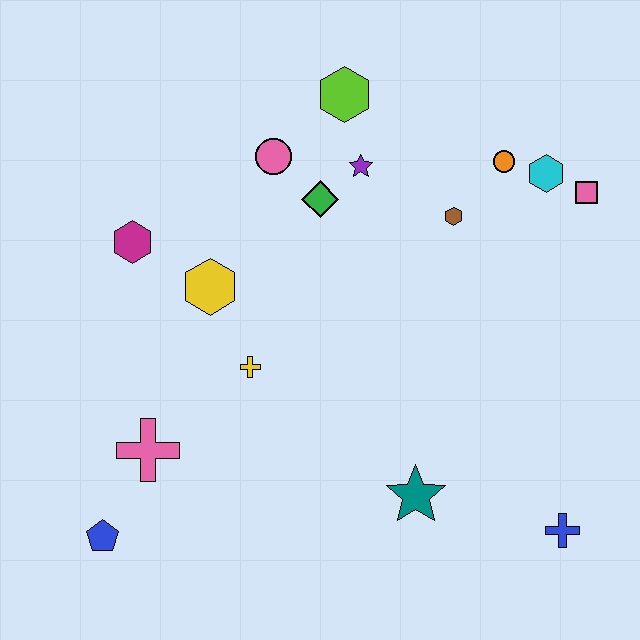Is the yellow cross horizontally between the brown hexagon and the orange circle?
No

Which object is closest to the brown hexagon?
The orange circle is closest to the brown hexagon.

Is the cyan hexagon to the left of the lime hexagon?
No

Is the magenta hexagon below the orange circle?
Yes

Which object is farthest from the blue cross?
The magenta hexagon is farthest from the blue cross.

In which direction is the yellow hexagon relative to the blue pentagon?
The yellow hexagon is above the blue pentagon.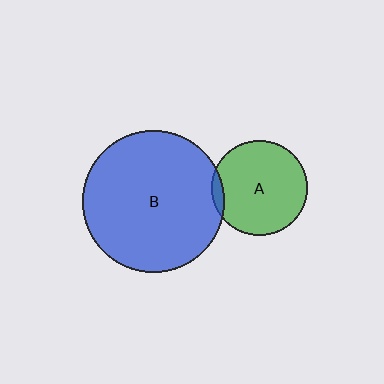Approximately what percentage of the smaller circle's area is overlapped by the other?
Approximately 5%.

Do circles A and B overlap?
Yes.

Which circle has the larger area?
Circle B (blue).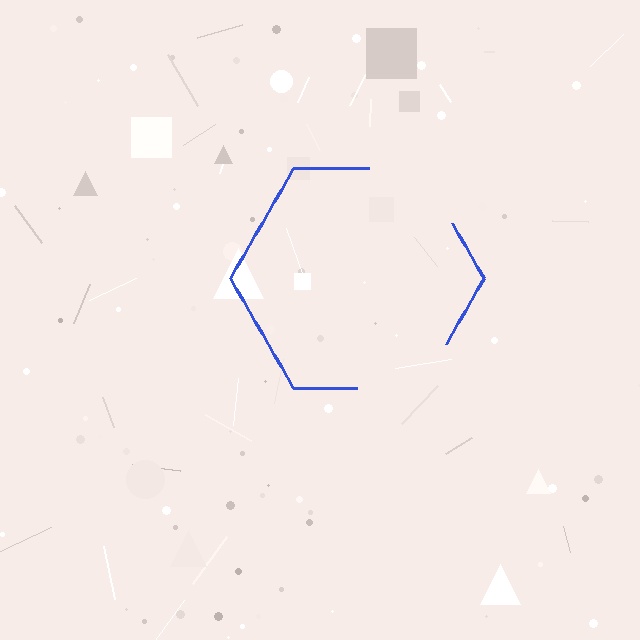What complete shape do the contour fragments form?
The contour fragments form a hexagon.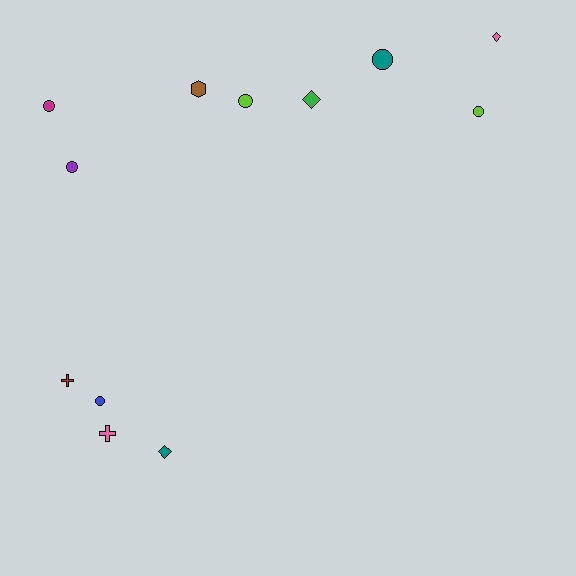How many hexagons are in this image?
There is 1 hexagon.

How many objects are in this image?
There are 12 objects.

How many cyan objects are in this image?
There are no cyan objects.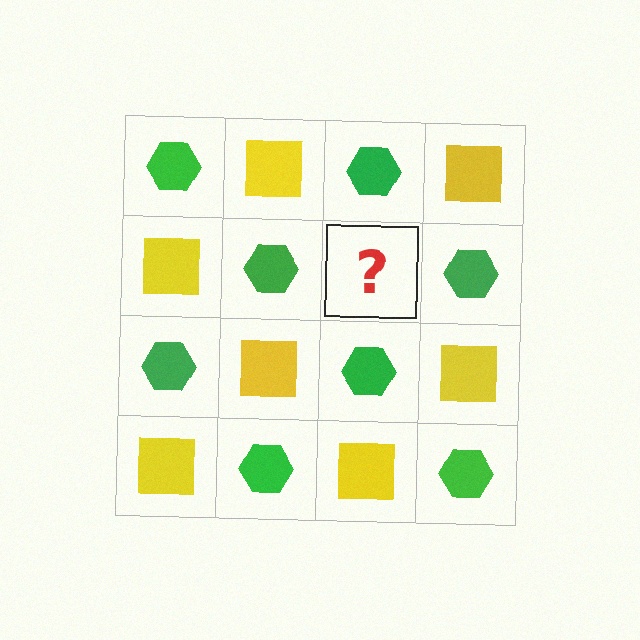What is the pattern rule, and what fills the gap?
The rule is that it alternates green hexagon and yellow square in a checkerboard pattern. The gap should be filled with a yellow square.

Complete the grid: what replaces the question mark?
The question mark should be replaced with a yellow square.